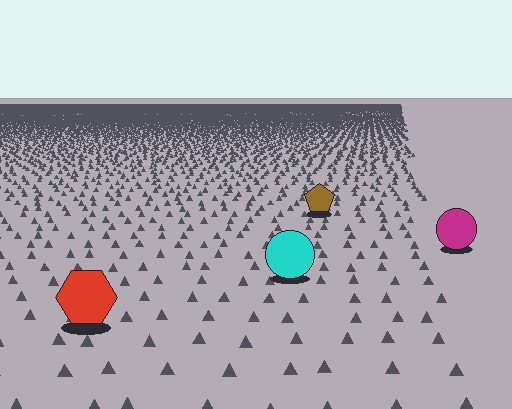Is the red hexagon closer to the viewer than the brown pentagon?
Yes. The red hexagon is closer — you can tell from the texture gradient: the ground texture is coarser near it.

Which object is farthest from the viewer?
The brown pentagon is farthest from the viewer. It appears smaller and the ground texture around it is denser.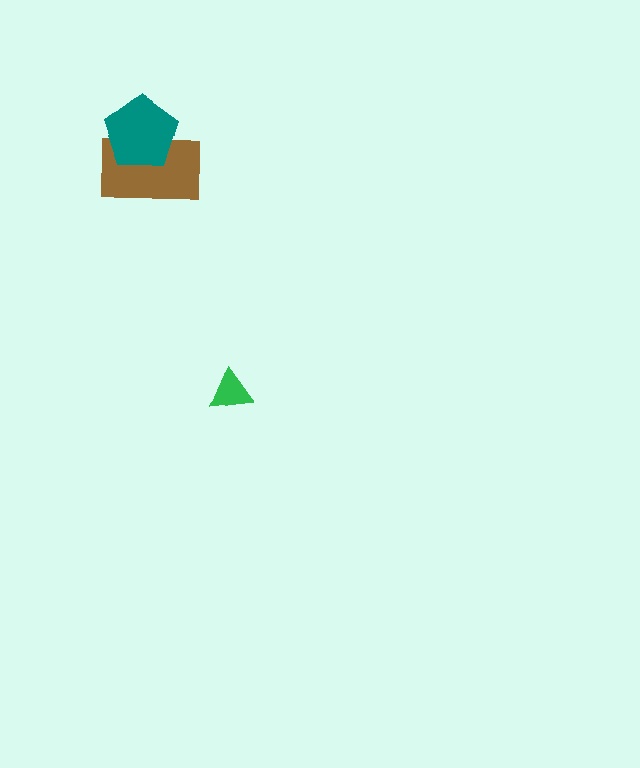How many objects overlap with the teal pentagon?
1 object overlaps with the teal pentagon.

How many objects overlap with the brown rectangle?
1 object overlaps with the brown rectangle.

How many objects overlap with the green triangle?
0 objects overlap with the green triangle.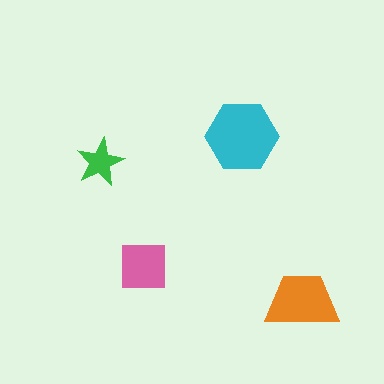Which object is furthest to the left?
The green star is leftmost.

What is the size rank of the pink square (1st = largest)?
3rd.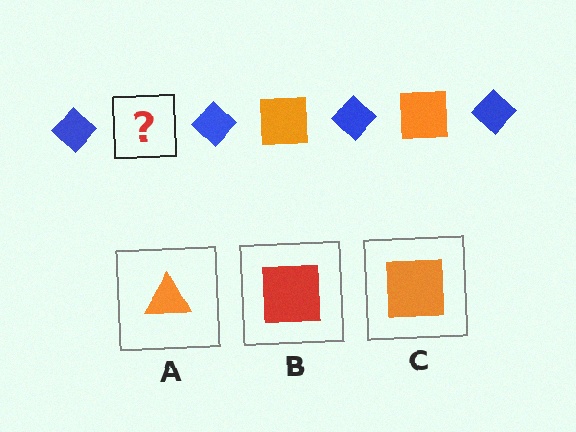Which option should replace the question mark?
Option C.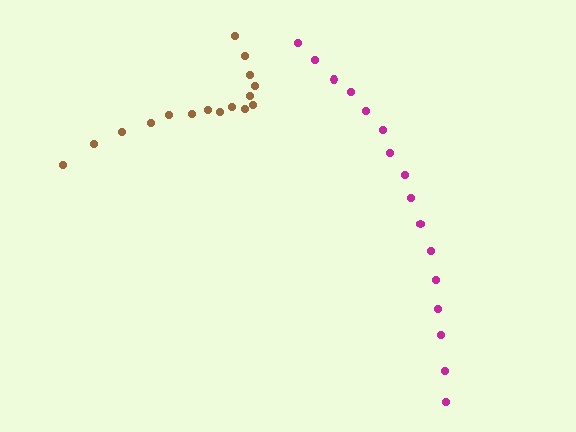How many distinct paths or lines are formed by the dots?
There are 2 distinct paths.